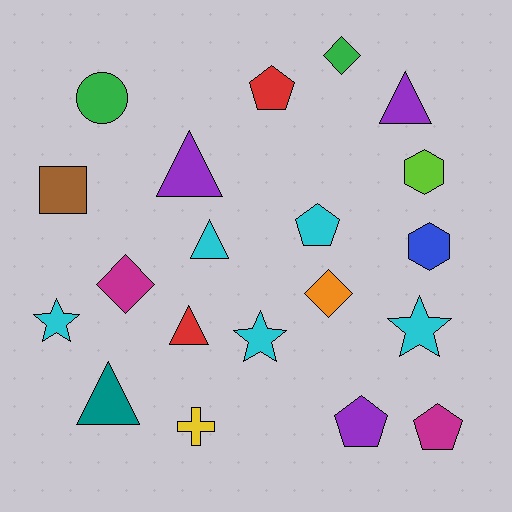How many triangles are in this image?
There are 5 triangles.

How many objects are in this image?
There are 20 objects.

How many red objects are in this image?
There are 2 red objects.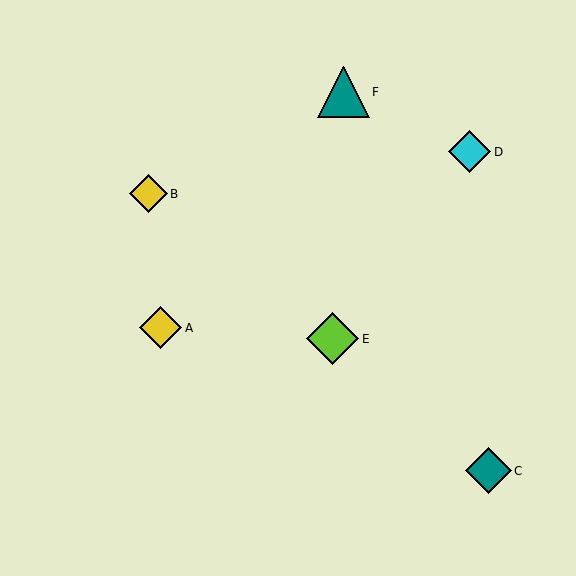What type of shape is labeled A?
Shape A is a yellow diamond.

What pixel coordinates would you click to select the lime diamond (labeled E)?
Click at (333, 339) to select the lime diamond E.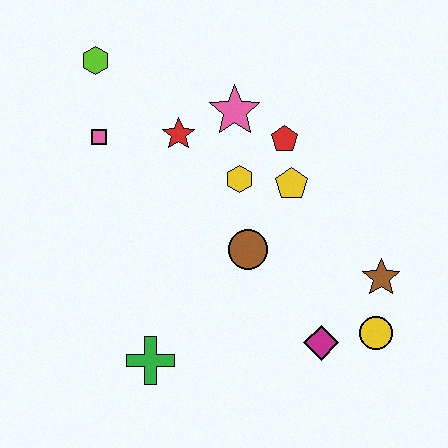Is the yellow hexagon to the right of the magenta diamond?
No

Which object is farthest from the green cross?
The lime hexagon is farthest from the green cross.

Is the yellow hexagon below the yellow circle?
No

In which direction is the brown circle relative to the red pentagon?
The brown circle is below the red pentagon.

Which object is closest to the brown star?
The yellow circle is closest to the brown star.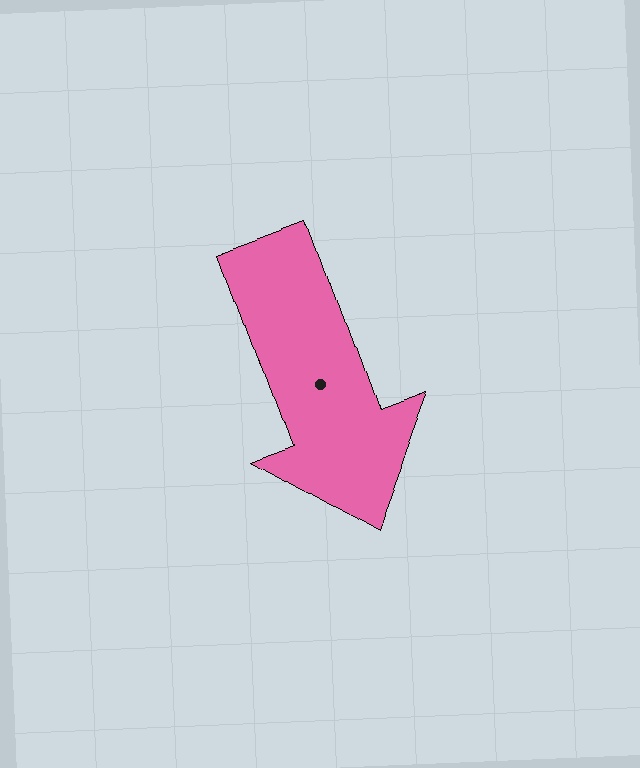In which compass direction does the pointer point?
South.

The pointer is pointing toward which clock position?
Roughly 5 o'clock.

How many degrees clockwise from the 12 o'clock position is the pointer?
Approximately 160 degrees.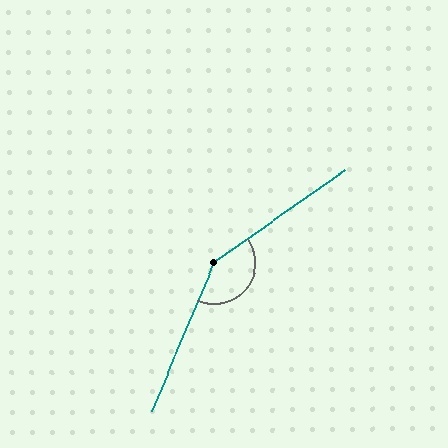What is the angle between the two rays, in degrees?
Approximately 148 degrees.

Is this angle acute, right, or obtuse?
It is obtuse.